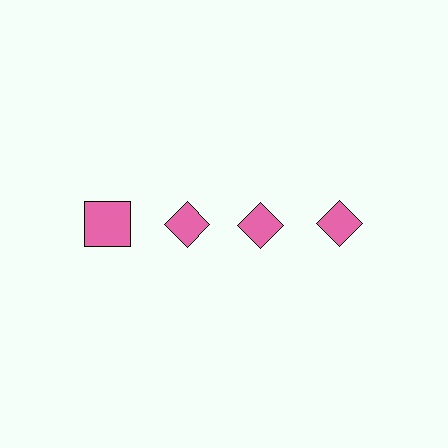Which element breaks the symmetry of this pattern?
The pink square in the top row, leftmost column breaks the symmetry. All other shapes are pink diamonds.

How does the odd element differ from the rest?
It has a different shape: square instead of diamond.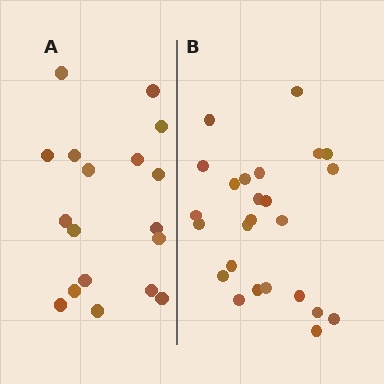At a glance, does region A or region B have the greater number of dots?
Region B (the right region) has more dots.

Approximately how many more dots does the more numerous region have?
Region B has roughly 8 or so more dots than region A.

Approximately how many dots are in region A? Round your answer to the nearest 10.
About 20 dots. (The exact count is 18, which rounds to 20.)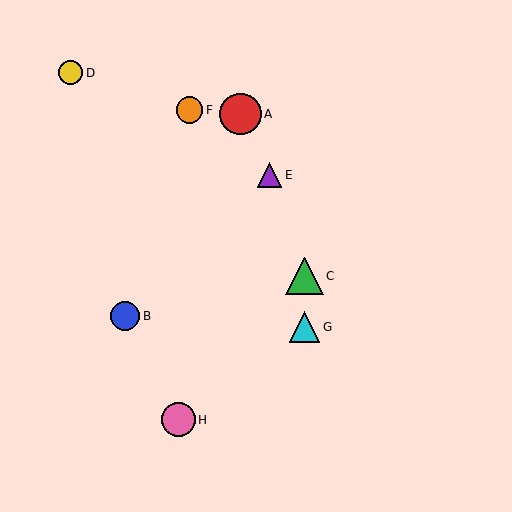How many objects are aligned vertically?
2 objects (C, G) are aligned vertically.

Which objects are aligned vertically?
Objects C, G are aligned vertically.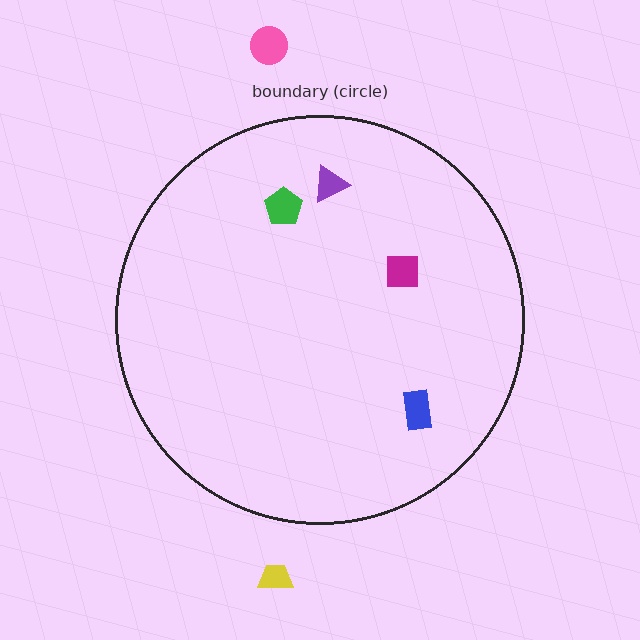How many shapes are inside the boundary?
4 inside, 2 outside.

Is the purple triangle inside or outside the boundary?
Inside.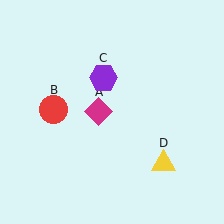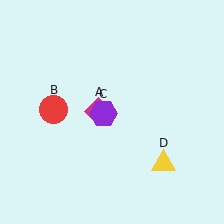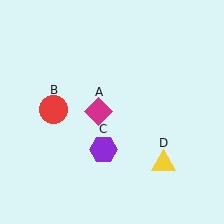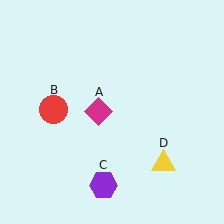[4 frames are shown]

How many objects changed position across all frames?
1 object changed position: purple hexagon (object C).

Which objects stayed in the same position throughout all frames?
Magenta diamond (object A) and red circle (object B) and yellow triangle (object D) remained stationary.